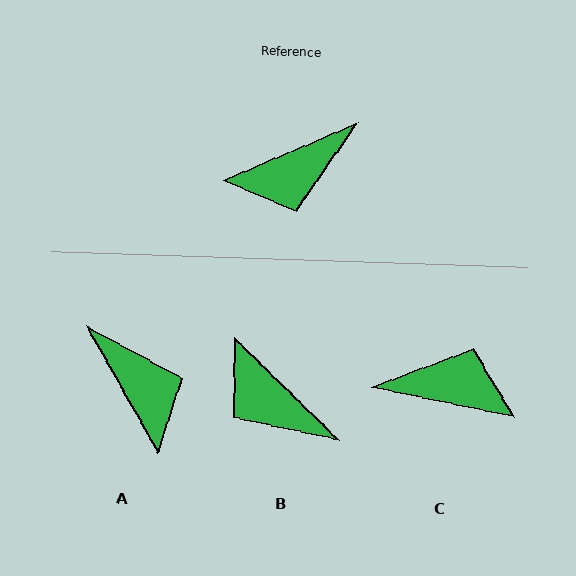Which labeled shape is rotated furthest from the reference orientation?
C, about 145 degrees away.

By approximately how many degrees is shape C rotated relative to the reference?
Approximately 145 degrees counter-clockwise.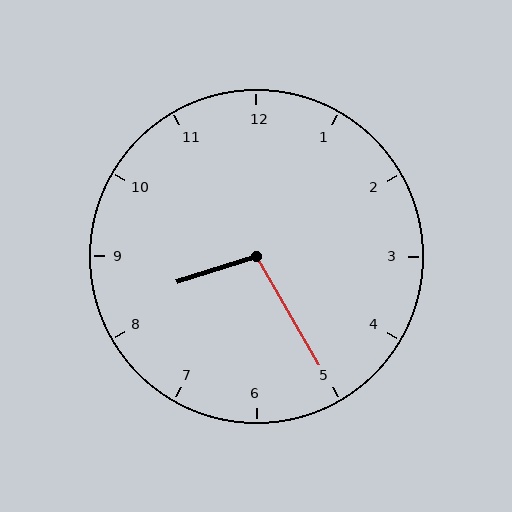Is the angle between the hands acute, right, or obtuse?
It is obtuse.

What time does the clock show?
8:25.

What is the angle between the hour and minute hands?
Approximately 102 degrees.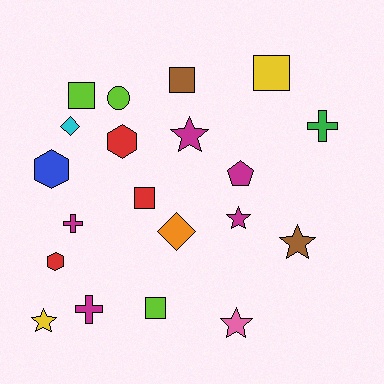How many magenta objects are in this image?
There are 5 magenta objects.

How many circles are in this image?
There is 1 circle.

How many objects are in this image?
There are 20 objects.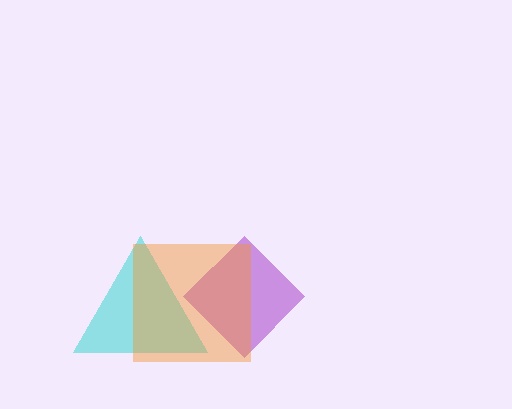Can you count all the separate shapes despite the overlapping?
Yes, there are 3 separate shapes.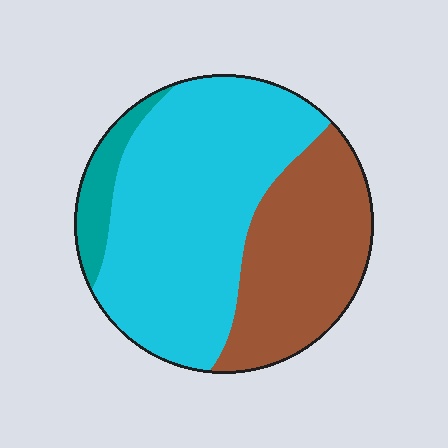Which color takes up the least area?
Teal, at roughly 10%.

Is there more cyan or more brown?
Cyan.